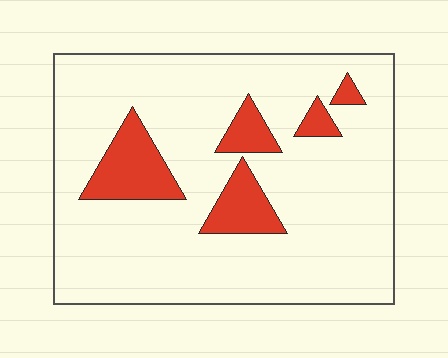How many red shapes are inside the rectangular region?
5.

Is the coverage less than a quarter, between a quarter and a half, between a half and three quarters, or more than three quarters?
Less than a quarter.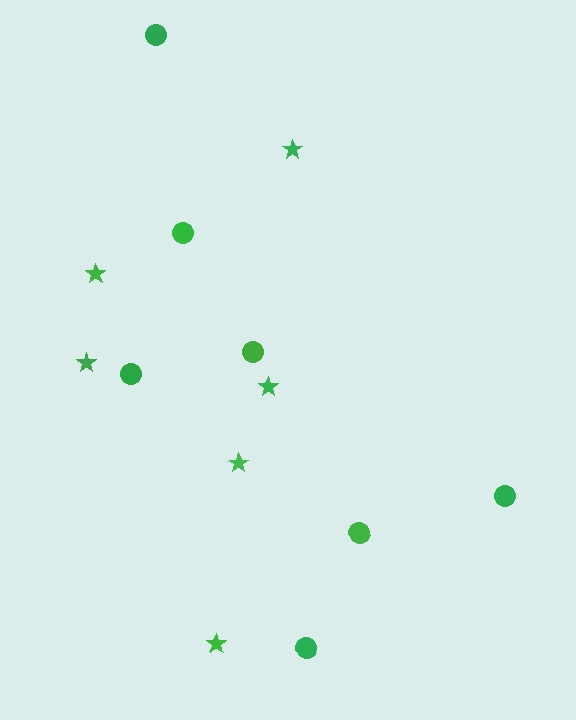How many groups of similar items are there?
There are 2 groups: one group of circles (7) and one group of stars (6).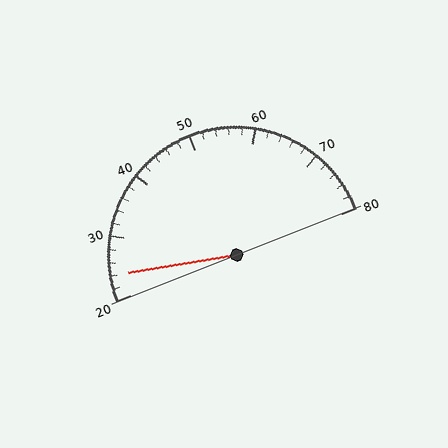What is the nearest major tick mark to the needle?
The nearest major tick mark is 20.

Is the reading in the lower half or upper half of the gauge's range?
The reading is in the lower half of the range (20 to 80).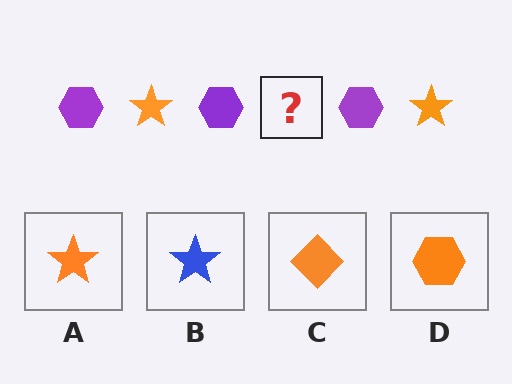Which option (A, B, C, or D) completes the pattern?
A.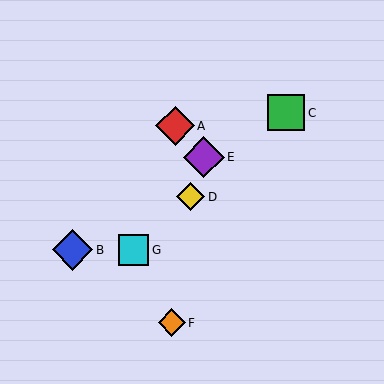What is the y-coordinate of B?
Object B is at y≈250.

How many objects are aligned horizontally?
2 objects (B, G) are aligned horizontally.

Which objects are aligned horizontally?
Objects B, G are aligned horizontally.